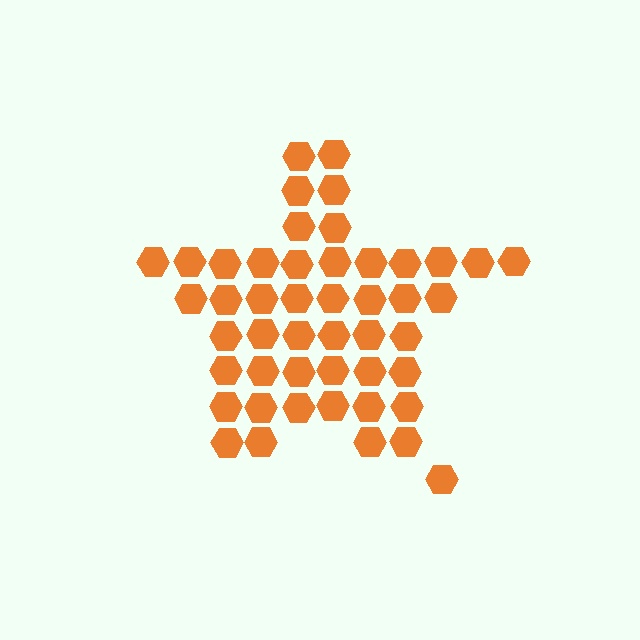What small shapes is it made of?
It is made of small hexagons.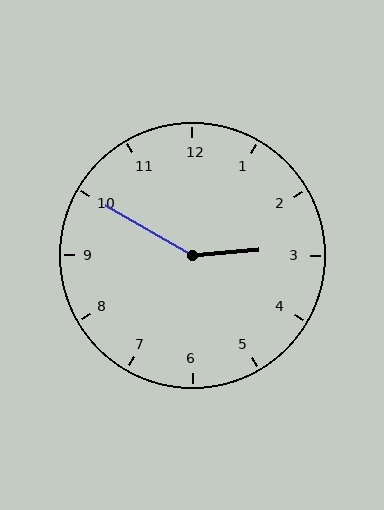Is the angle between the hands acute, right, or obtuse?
It is obtuse.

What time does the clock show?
2:50.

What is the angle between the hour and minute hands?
Approximately 145 degrees.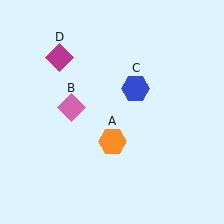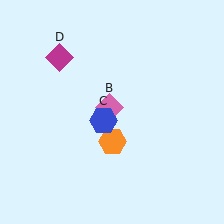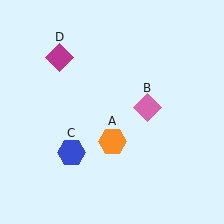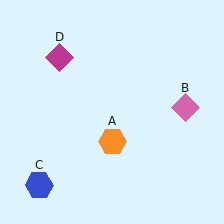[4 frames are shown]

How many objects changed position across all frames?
2 objects changed position: pink diamond (object B), blue hexagon (object C).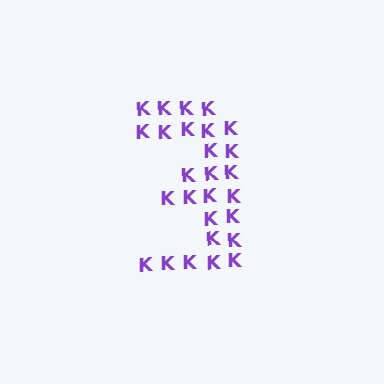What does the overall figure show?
The overall figure shows the digit 3.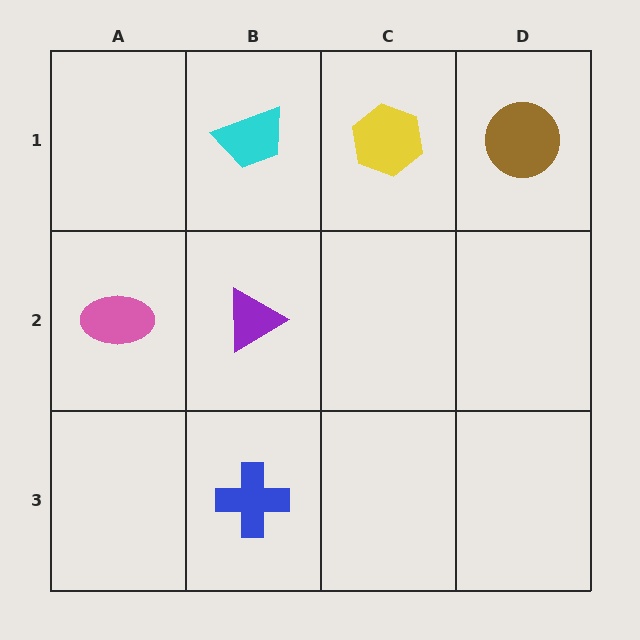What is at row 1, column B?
A cyan trapezoid.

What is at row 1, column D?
A brown circle.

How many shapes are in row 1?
3 shapes.